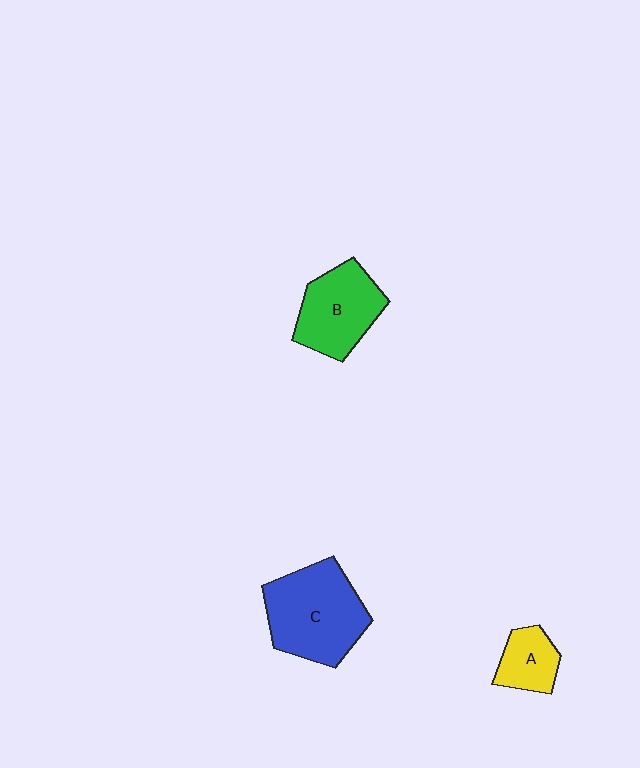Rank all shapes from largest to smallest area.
From largest to smallest: C (blue), B (green), A (yellow).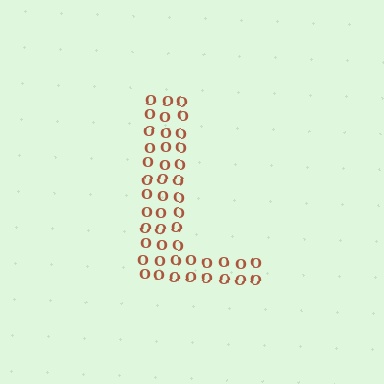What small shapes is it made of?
It is made of small letter O's.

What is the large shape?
The large shape is the letter L.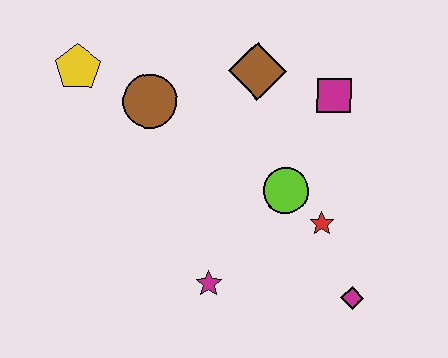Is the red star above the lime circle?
No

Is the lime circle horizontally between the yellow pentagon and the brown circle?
No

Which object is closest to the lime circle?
The red star is closest to the lime circle.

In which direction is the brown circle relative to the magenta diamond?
The brown circle is to the left of the magenta diamond.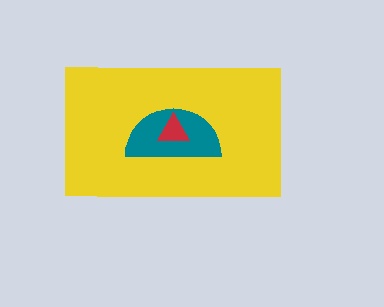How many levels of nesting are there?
3.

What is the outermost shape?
The yellow rectangle.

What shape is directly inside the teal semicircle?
The red triangle.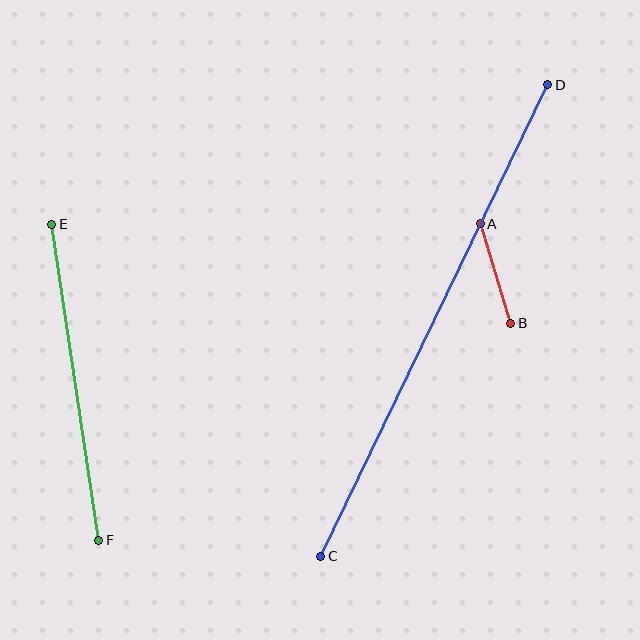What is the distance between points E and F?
The distance is approximately 319 pixels.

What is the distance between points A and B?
The distance is approximately 104 pixels.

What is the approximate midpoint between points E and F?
The midpoint is at approximately (75, 382) pixels.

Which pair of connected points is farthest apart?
Points C and D are farthest apart.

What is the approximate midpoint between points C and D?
The midpoint is at approximately (434, 320) pixels.